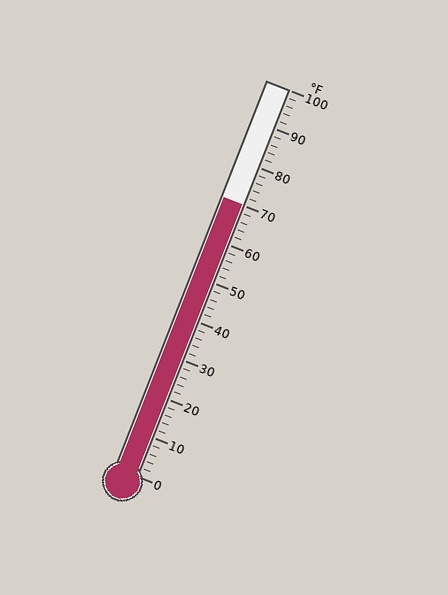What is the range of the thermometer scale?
The thermometer scale ranges from 0°F to 100°F.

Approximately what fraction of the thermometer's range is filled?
The thermometer is filled to approximately 70% of its range.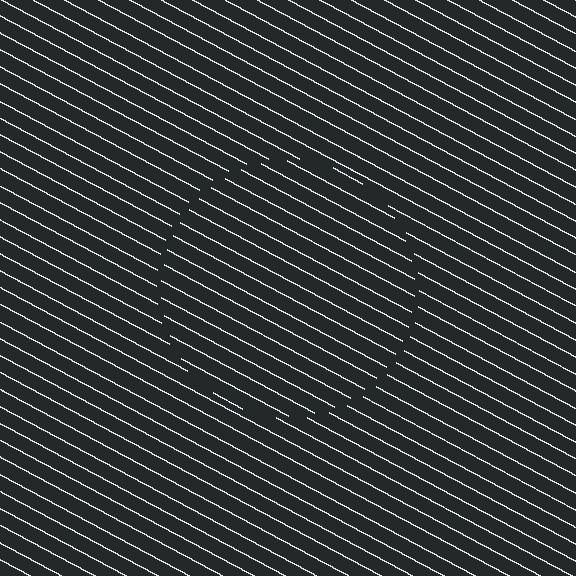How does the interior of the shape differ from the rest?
The interior of the shape contains the same grating, shifted by half a period — the contour is defined by the phase discontinuity where line-ends from the inner and outer gratings abut.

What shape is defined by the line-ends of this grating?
An illusory circle. The interior of the shape contains the same grating, shifted by half a period — the contour is defined by the phase discontinuity where line-ends from the inner and outer gratings abut.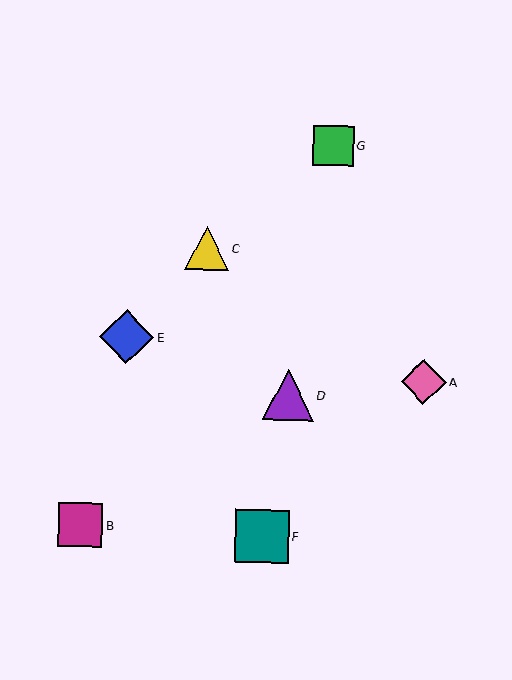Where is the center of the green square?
The center of the green square is at (334, 145).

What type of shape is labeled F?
Shape F is a teal square.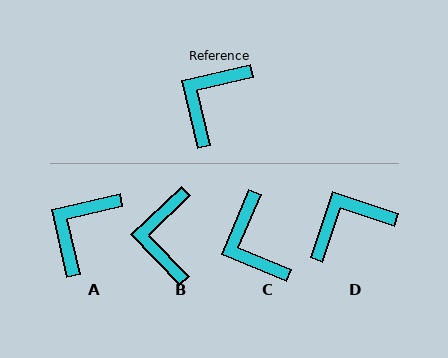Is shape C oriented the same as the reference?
No, it is off by about 54 degrees.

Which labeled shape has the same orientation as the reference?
A.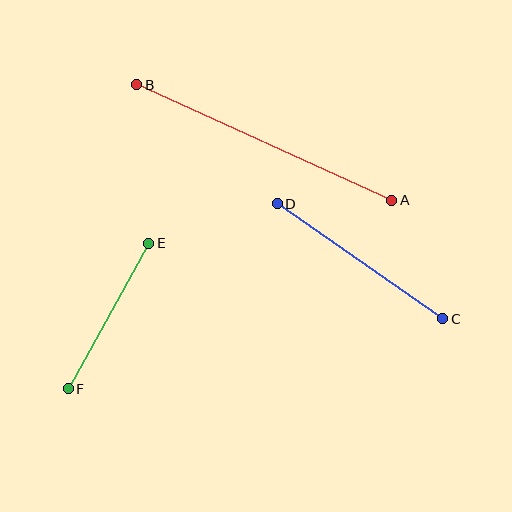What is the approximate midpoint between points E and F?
The midpoint is at approximately (109, 316) pixels.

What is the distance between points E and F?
The distance is approximately 166 pixels.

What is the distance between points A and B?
The distance is approximately 280 pixels.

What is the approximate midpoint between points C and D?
The midpoint is at approximately (360, 261) pixels.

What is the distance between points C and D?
The distance is approximately 202 pixels.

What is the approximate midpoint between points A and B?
The midpoint is at approximately (264, 143) pixels.